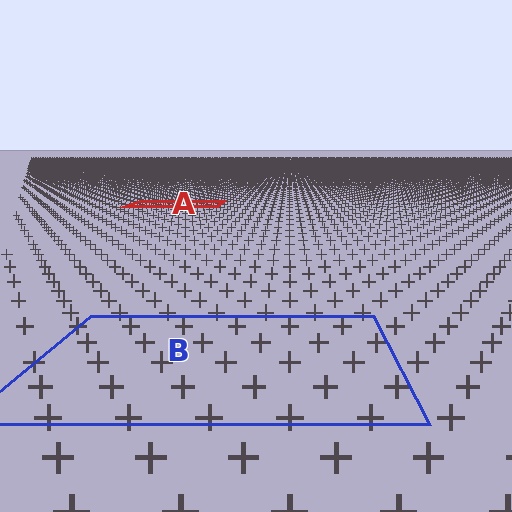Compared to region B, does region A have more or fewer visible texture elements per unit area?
Region A has more texture elements per unit area — they are packed more densely because it is farther away.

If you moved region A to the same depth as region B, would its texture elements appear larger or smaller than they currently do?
They would appear larger. At a closer depth, the same texture elements are projected at a bigger on-screen size.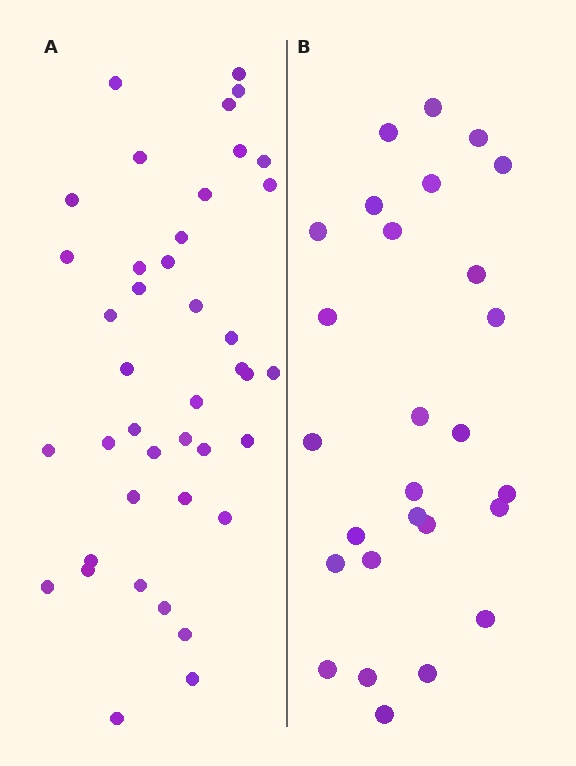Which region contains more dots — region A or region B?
Region A (the left region) has more dots.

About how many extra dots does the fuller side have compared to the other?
Region A has approximately 15 more dots than region B.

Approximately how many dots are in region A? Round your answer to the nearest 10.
About 40 dots. (The exact count is 41, which rounds to 40.)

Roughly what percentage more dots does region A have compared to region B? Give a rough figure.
About 50% more.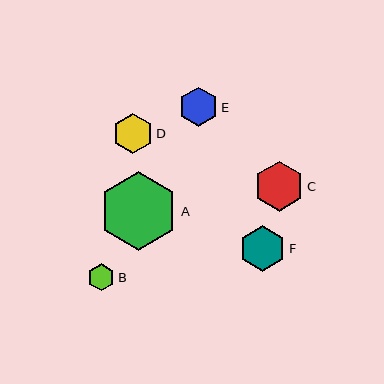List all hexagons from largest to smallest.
From largest to smallest: A, C, F, D, E, B.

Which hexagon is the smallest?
Hexagon B is the smallest with a size of approximately 27 pixels.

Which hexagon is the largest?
Hexagon A is the largest with a size of approximately 79 pixels.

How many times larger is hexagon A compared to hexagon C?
Hexagon A is approximately 1.6 times the size of hexagon C.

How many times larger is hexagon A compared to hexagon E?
Hexagon A is approximately 2.0 times the size of hexagon E.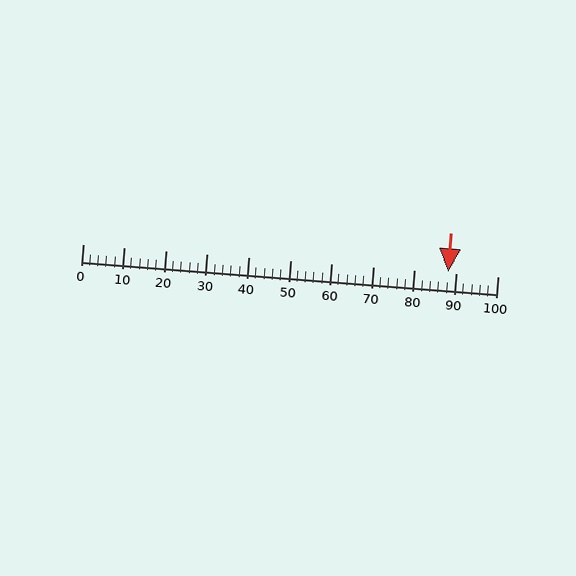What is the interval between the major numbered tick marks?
The major tick marks are spaced 10 units apart.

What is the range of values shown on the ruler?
The ruler shows values from 0 to 100.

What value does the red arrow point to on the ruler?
The red arrow points to approximately 88.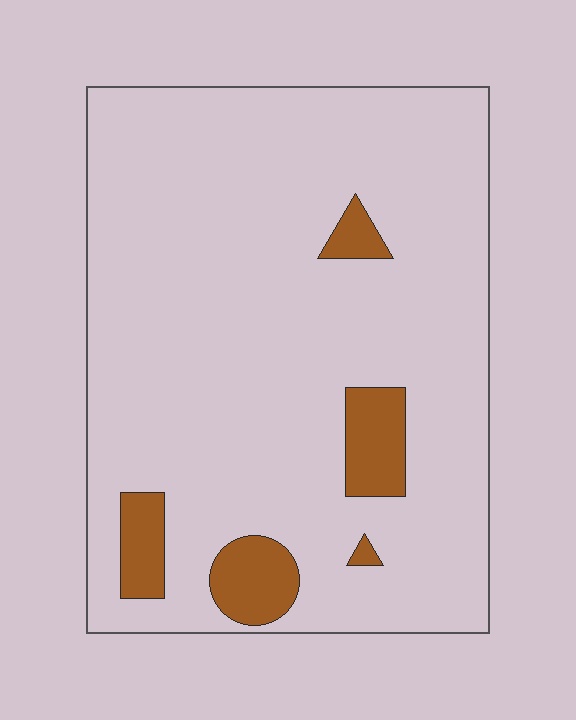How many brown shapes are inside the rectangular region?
5.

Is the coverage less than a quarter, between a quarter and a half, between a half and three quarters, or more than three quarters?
Less than a quarter.